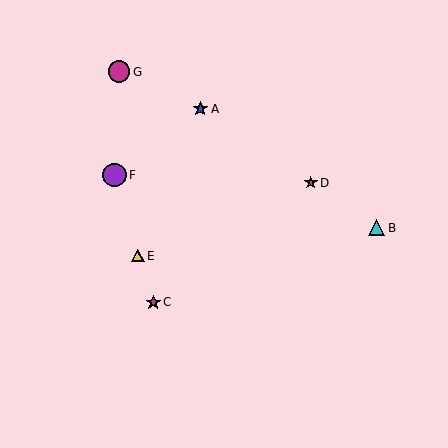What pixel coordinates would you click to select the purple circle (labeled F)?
Click at (115, 175) to select the purple circle F.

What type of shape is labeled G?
Shape G is a magenta circle.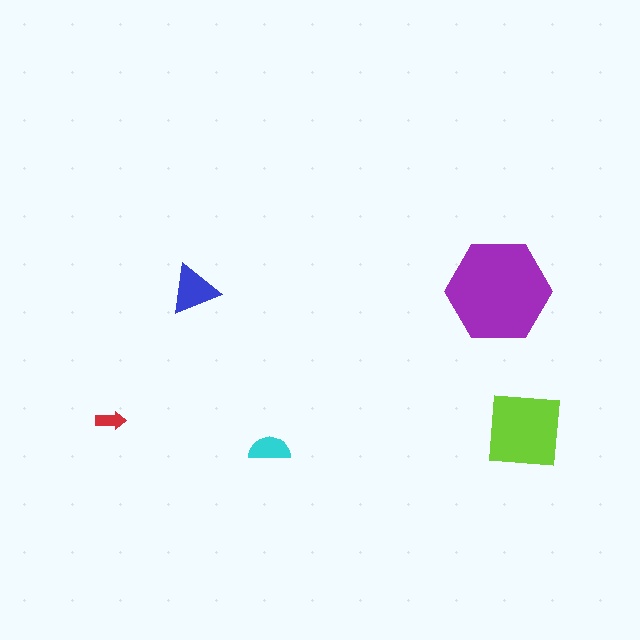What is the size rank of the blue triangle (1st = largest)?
3rd.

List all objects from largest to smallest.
The purple hexagon, the lime square, the blue triangle, the cyan semicircle, the red arrow.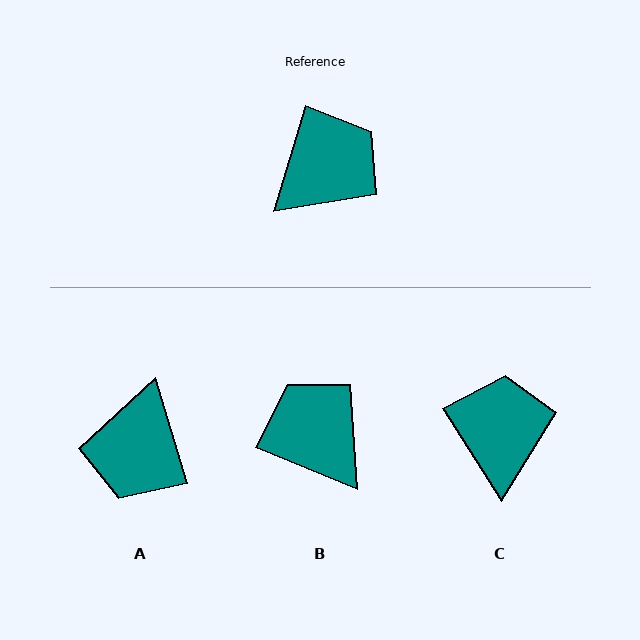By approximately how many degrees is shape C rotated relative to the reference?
Approximately 49 degrees counter-clockwise.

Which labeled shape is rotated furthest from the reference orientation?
A, about 147 degrees away.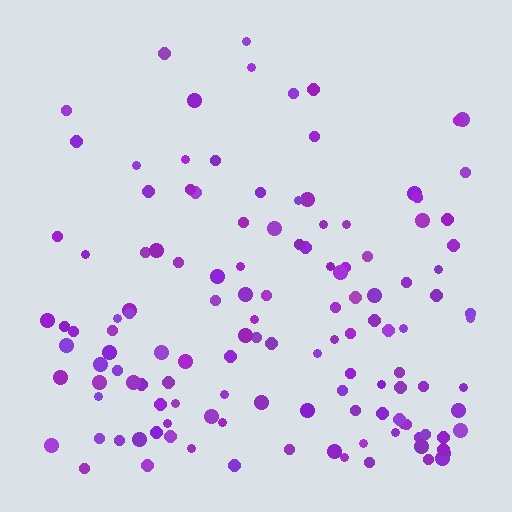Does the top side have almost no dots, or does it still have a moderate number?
Still a moderate number, just noticeably fewer than the bottom.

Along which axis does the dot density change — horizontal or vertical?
Vertical.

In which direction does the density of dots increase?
From top to bottom, with the bottom side densest.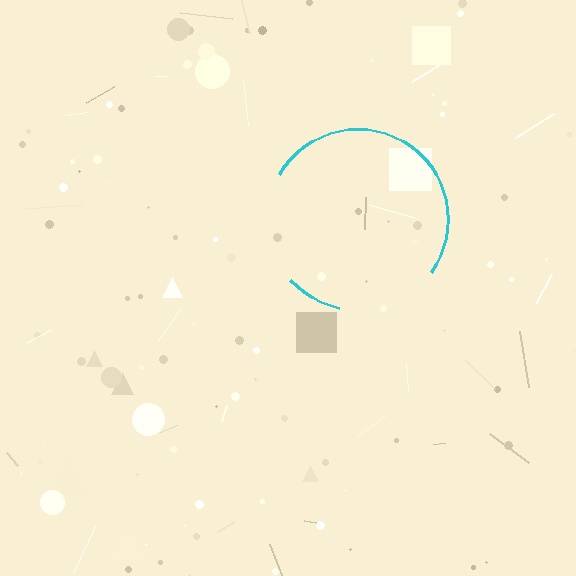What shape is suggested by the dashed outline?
The dashed outline suggests a circle.